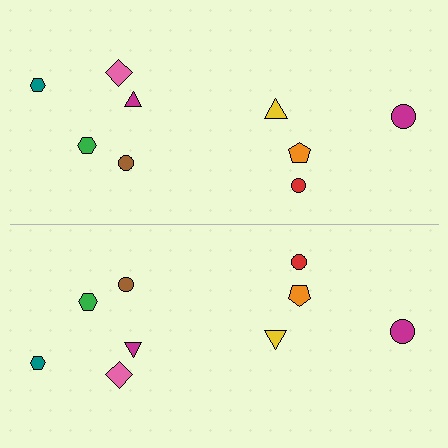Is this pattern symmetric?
Yes, this pattern has bilateral (reflection) symmetry.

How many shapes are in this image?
There are 18 shapes in this image.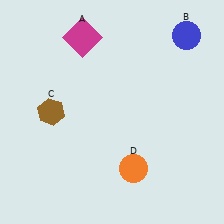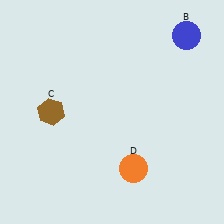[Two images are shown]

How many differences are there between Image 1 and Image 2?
There is 1 difference between the two images.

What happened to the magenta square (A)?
The magenta square (A) was removed in Image 2. It was in the top-left area of Image 1.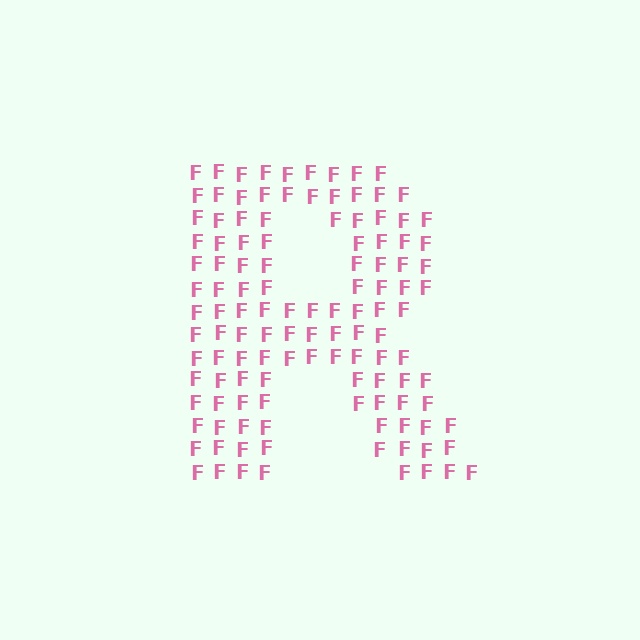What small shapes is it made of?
It is made of small letter F's.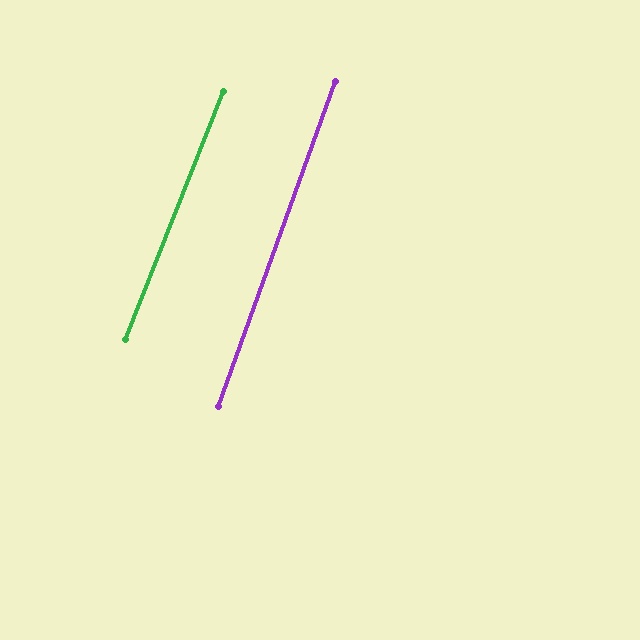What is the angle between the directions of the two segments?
Approximately 2 degrees.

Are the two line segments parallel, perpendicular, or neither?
Parallel — their directions differ by only 1.7°.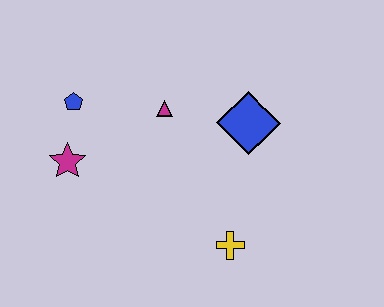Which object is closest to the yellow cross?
The blue diamond is closest to the yellow cross.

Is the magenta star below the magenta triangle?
Yes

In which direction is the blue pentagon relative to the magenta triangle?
The blue pentagon is to the left of the magenta triangle.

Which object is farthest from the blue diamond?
The magenta star is farthest from the blue diamond.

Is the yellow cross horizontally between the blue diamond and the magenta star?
Yes